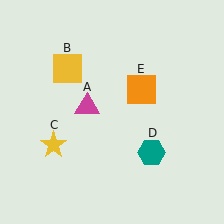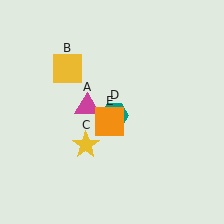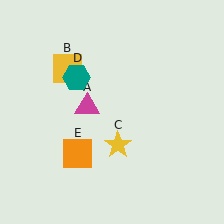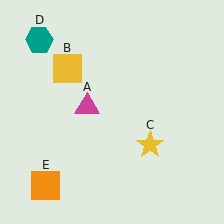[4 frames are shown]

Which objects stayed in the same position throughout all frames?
Magenta triangle (object A) and yellow square (object B) remained stationary.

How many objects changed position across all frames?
3 objects changed position: yellow star (object C), teal hexagon (object D), orange square (object E).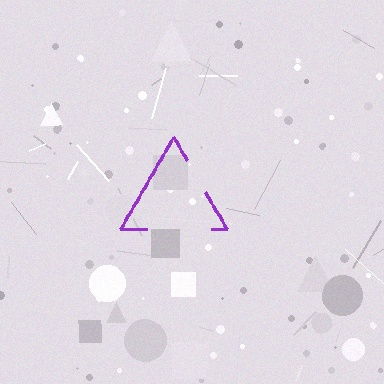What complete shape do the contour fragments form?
The contour fragments form a triangle.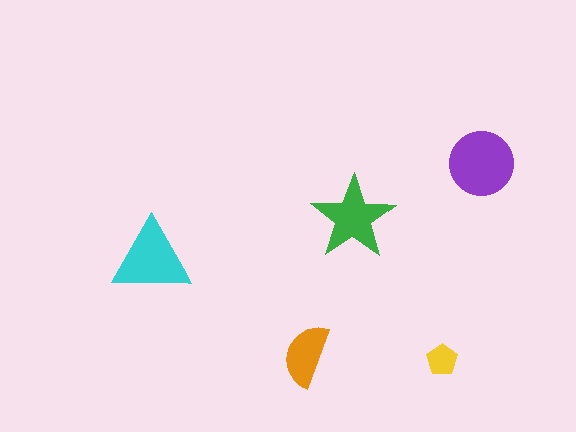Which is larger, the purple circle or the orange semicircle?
The purple circle.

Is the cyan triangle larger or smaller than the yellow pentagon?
Larger.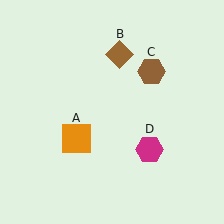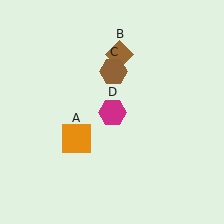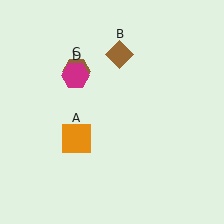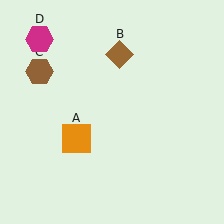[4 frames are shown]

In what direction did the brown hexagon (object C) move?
The brown hexagon (object C) moved left.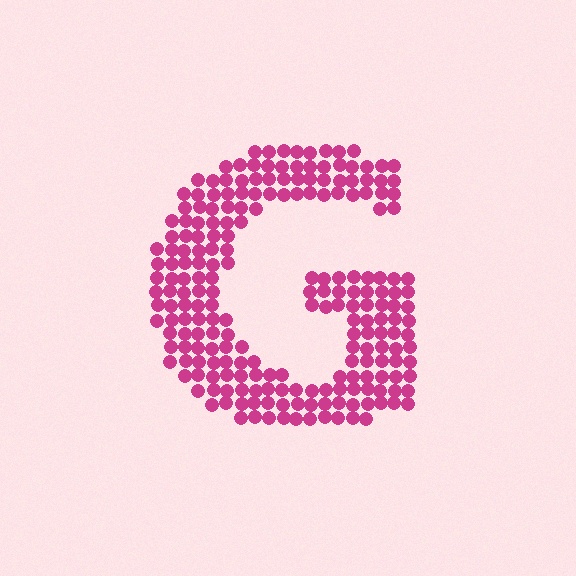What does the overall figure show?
The overall figure shows the letter G.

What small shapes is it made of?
It is made of small circles.